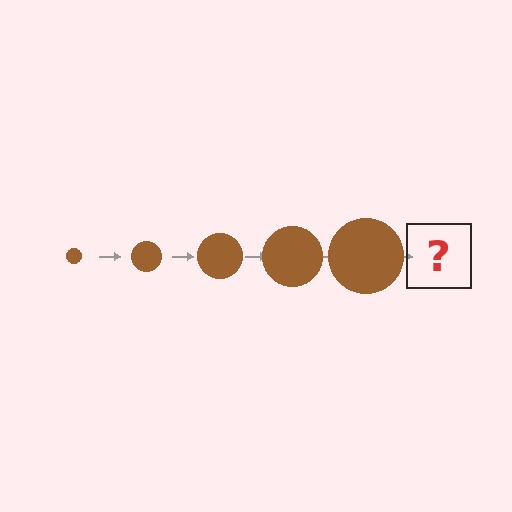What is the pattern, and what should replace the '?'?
The pattern is that the circle gets progressively larger each step. The '?' should be a brown circle, larger than the previous one.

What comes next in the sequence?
The next element should be a brown circle, larger than the previous one.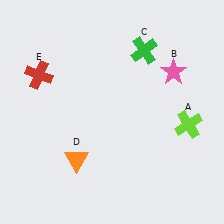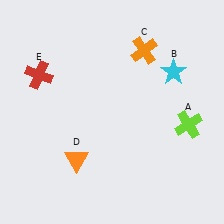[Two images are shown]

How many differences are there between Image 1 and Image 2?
There are 2 differences between the two images.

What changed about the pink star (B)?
In Image 1, B is pink. In Image 2, it changed to cyan.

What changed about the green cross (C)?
In Image 1, C is green. In Image 2, it changed to orange.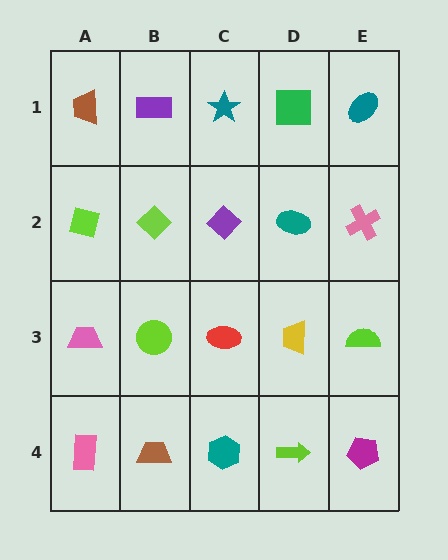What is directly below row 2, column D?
A yellow trapezoid.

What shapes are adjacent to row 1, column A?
A lime square (row 2, column A), a purple rectangle (row 1, column B).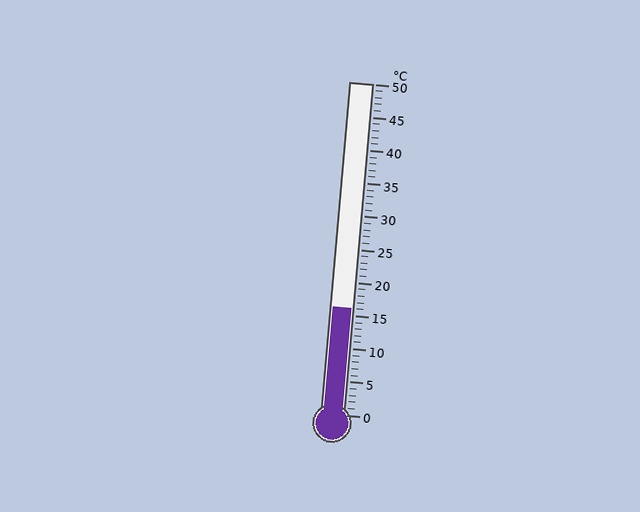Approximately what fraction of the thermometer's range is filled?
The thermometer is filled to approximately 30% of its range.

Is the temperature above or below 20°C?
The temperature is below 20°C.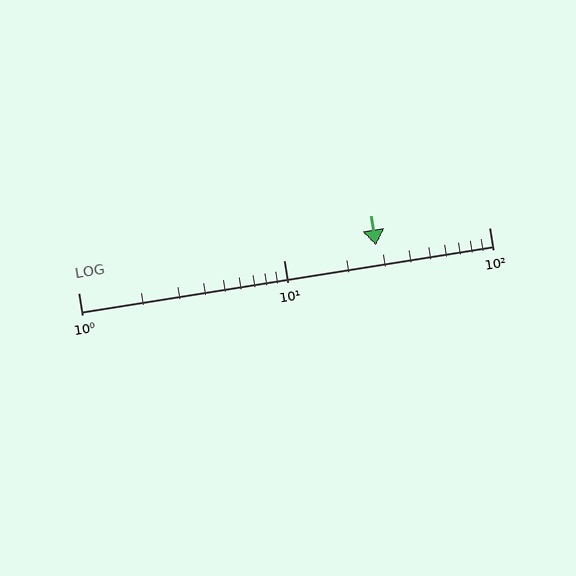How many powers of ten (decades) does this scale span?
The scale spans 2 decades, from 1 to 100.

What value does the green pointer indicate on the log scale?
The pointer indicates approximately 28.